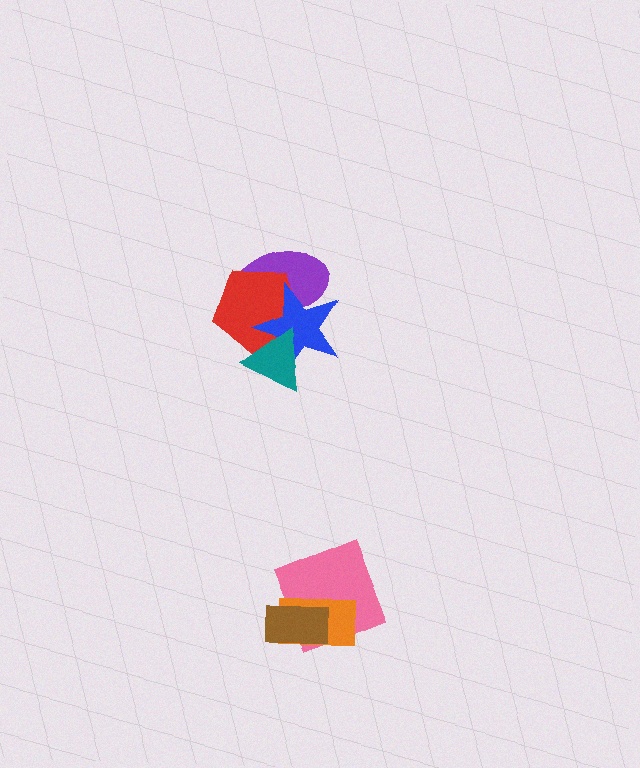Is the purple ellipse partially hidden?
Yes, it is partially covered by another shape.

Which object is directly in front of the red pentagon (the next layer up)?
The blue star is directly in front of the red pentagon.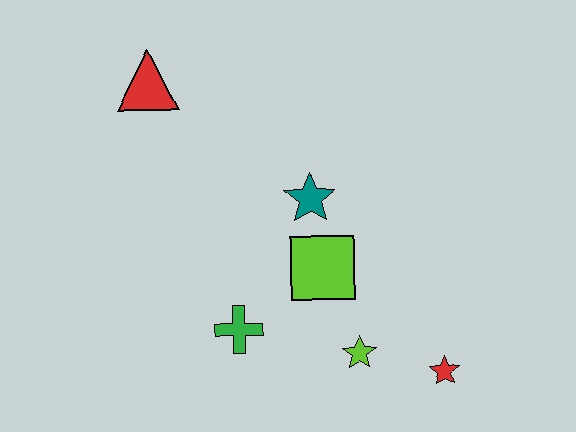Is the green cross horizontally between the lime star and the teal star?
No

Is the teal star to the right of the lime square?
No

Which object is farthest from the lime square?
The red triangle is farthest from the lime square.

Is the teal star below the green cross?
No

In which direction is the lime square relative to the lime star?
The lime square is above the lime star.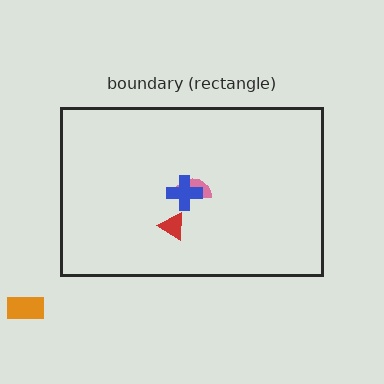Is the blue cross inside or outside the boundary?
Inside.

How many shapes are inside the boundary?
3 inside, 1 outside.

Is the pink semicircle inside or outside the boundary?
Inside.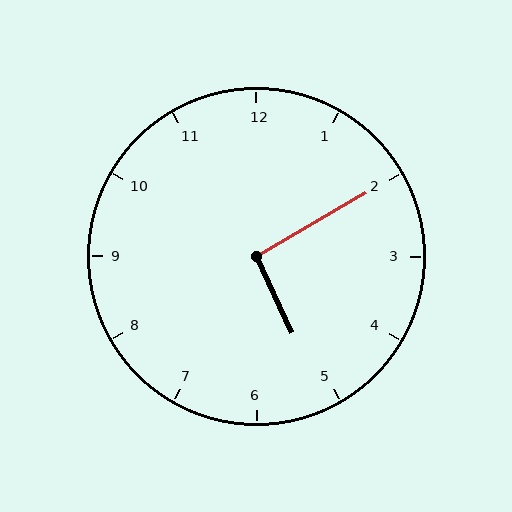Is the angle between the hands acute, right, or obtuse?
It is right.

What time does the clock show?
5:10.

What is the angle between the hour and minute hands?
Approximately 95 degrees.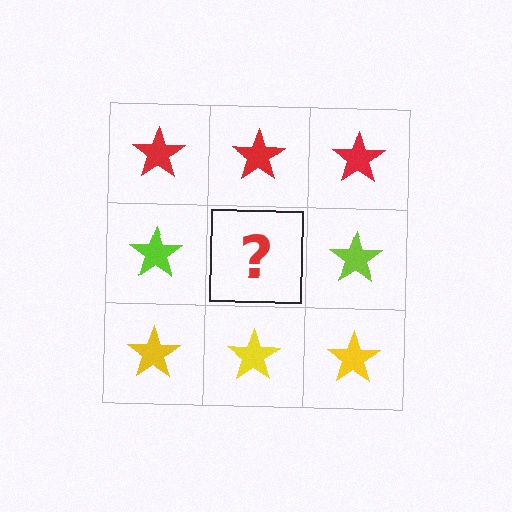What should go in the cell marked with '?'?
The missing cell should contain a lime star.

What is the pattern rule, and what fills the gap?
The rule is that each row has a consistent color. The gap should be filled with a lime star.